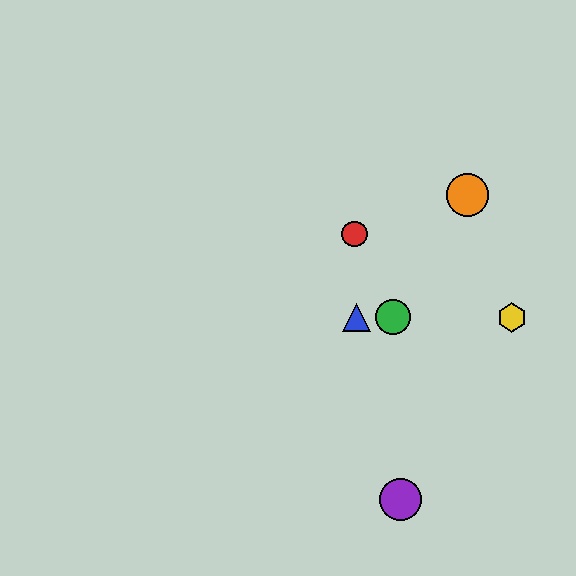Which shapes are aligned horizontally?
The blue triangle, the green circle, the yellow hexagon are aligned horizontally.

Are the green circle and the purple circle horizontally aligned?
No, the green circle is at y≈317 and the purple circle is at y≈500.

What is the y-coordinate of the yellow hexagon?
The yellow hexagon is at y≈317.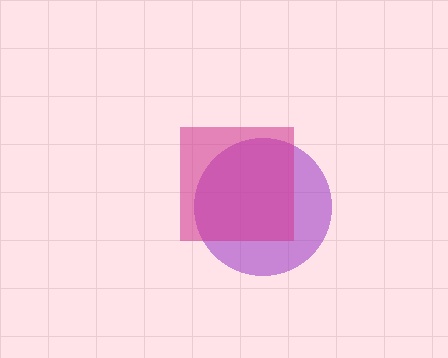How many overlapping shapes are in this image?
There are 2 overlapping shapes in the image.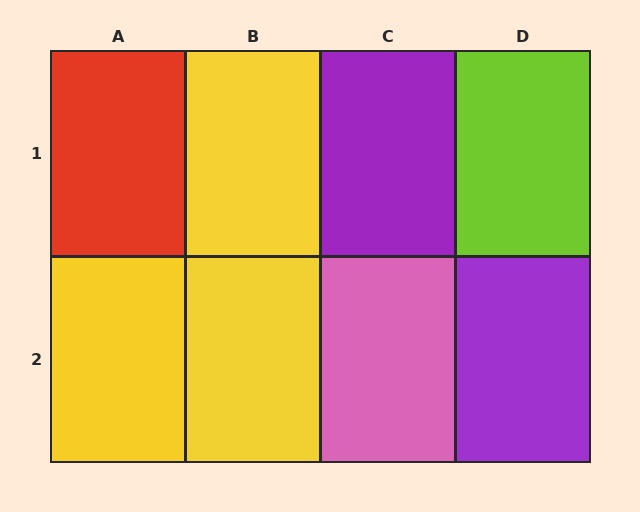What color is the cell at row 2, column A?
Yellow.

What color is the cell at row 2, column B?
Yellow.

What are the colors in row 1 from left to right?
Red, yellow, purple, lime.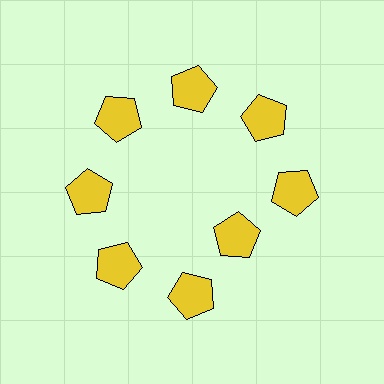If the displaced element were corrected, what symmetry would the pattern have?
It would have 8-fold rotational symmetry — the pattern would map onto itself every 45 degrees.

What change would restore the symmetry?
The symmetry would be restored by moving it outward, back onto the ring so that all 8 pentagons sit at equal angles and equal distance from the center.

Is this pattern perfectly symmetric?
No. The 8 yellow pentagons are arranged in a ring, but one element near the 4 o'clock position is pulled inward toward the center, breaking the 8-fold rotational symmetry.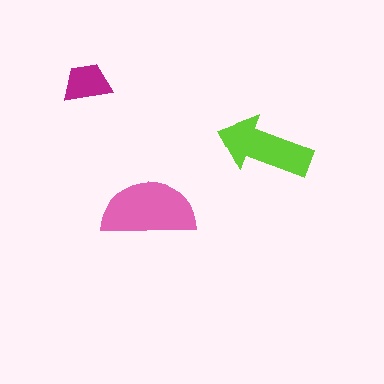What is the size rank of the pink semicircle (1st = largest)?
1st.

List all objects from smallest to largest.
The magenta trapezoid, the lime arrow, the pink semicircle.